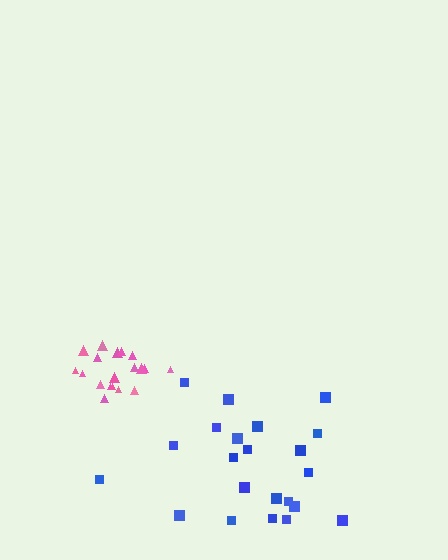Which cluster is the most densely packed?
Pink.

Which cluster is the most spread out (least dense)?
Blue.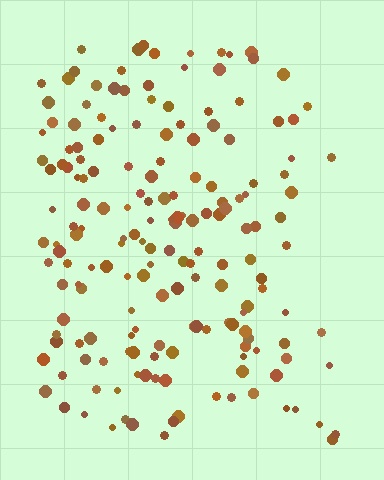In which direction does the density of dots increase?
From right to left, with the left side densest.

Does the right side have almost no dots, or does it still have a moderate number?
Still a moderate number, just noticeably fewer than the left.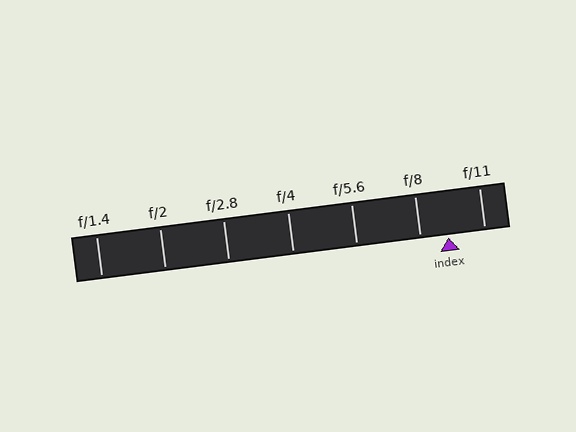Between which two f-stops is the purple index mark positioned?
The index mark is between f/8 and f/11.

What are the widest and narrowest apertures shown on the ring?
The widest aperture shown is f/1.4 and the narrowest is f/11.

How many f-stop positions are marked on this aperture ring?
There are 7 f-stop positions marked.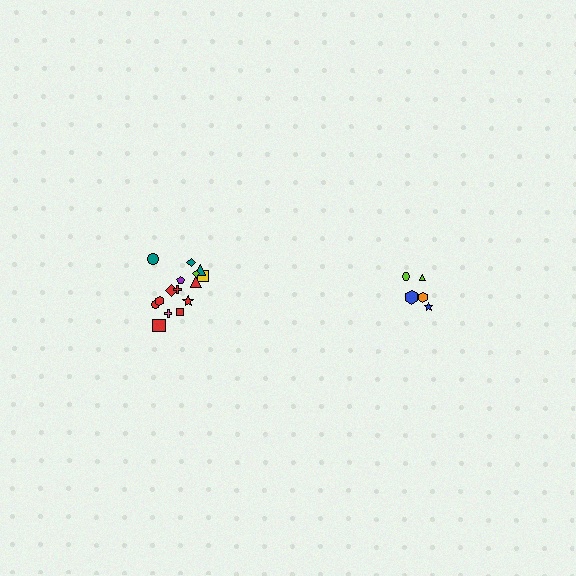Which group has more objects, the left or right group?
The left group.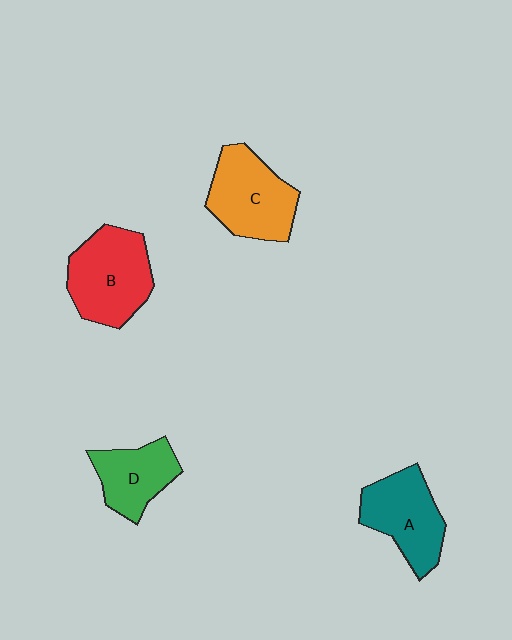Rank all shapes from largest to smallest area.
From largest to smallest: B (red), C (orange), A (teal), D (green).